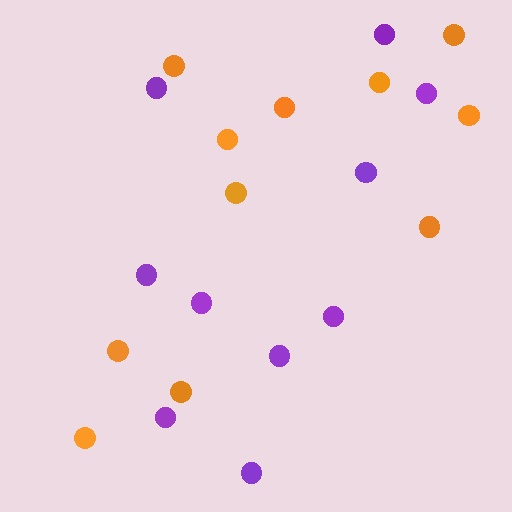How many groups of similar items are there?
There are 2 groups: one group of purple circles (10) and one group of orange circles (11).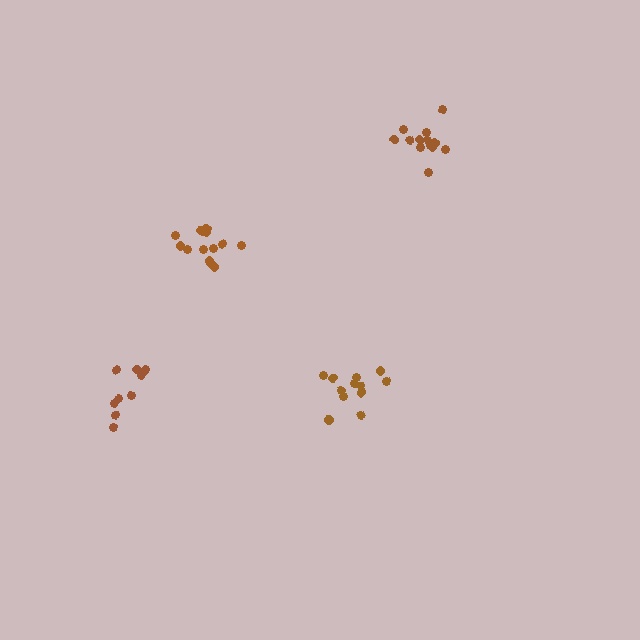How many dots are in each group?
Group 1: 12 dots, Group 2: 10 dots, Group 3: 13 dots, Group 4: 14 dots (49 total).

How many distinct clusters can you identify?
There are 4 distinct clusters.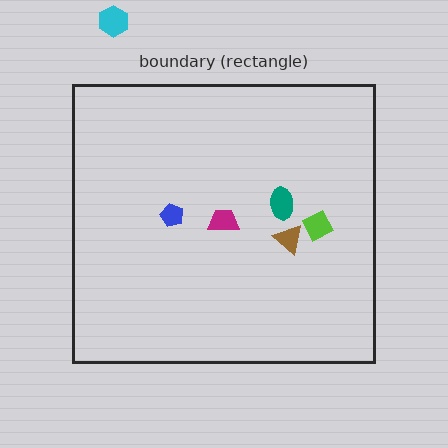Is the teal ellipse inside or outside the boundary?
Inside.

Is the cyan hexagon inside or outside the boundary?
Outside.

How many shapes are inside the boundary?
5 inside, 1 outside.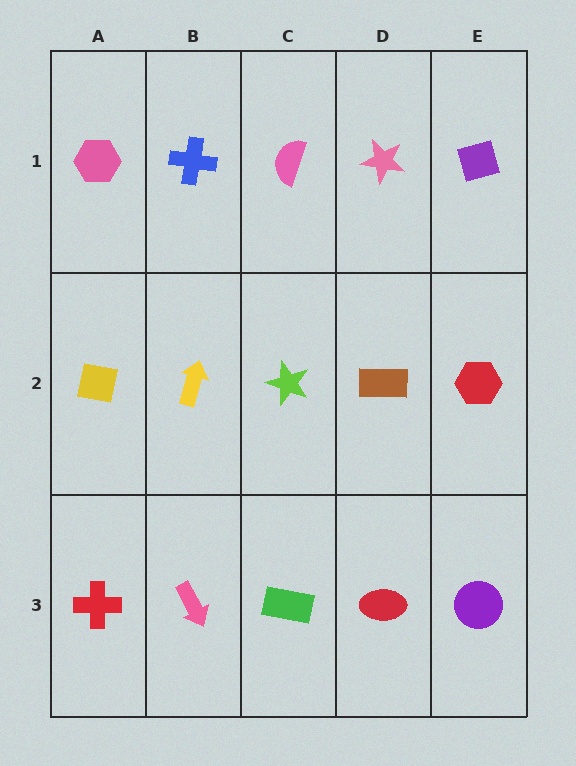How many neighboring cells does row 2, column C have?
4.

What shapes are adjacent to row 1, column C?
A lime star (row 2, column C), a blue cross (row 1, column B), a pink star (row 1, column D).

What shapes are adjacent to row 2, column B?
A blue cross (row 1, column B), a pink arrow (row 3, column B), a yellow square (row 2, column A), a lime star (row 2, column C).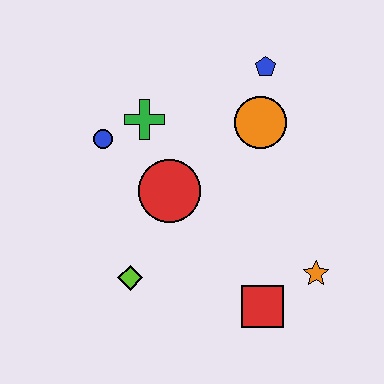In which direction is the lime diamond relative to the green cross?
The lime diamond is below the green cross.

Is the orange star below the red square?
No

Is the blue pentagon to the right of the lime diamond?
Yes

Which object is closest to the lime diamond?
The red circle is closest to the lime diamond.